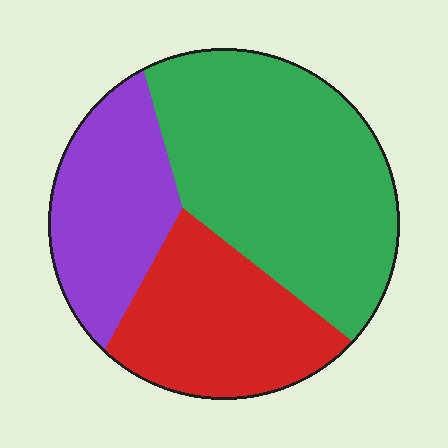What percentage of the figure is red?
Red covers roughly 30% of the figure.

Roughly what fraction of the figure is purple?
Purple covers roughly 25% of the figure.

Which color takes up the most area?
Green, at roughly 50%.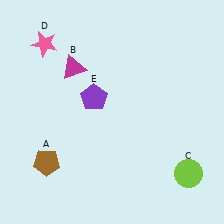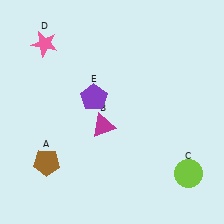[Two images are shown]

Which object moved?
The magenta triangle (B) moved down.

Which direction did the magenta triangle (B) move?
The magenta triangle (B) moved down.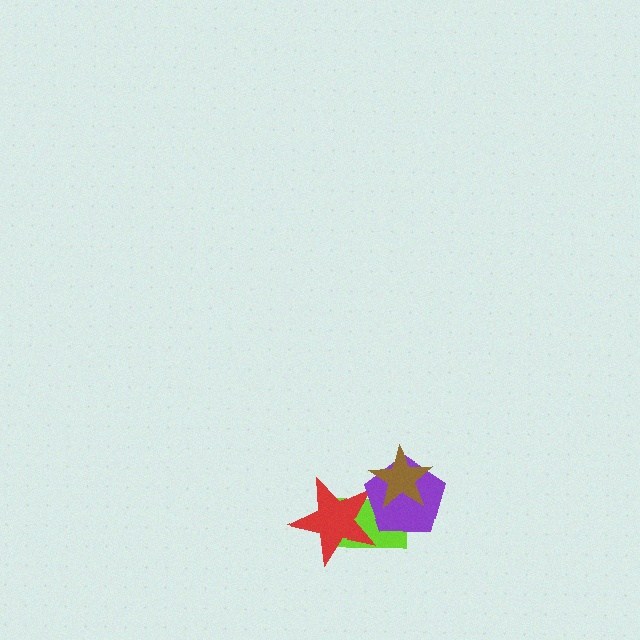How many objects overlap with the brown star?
2 objects overlap with the brown star.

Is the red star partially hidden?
Yes, it is partially covered by another shape.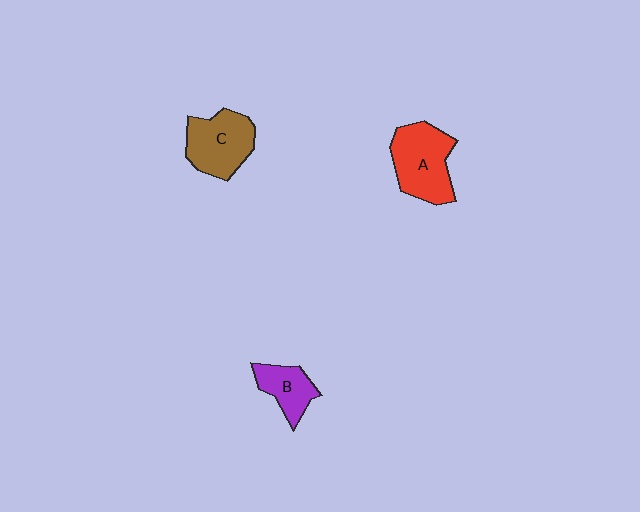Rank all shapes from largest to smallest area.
From largest to smallest: A (red), C (brown), B (purple).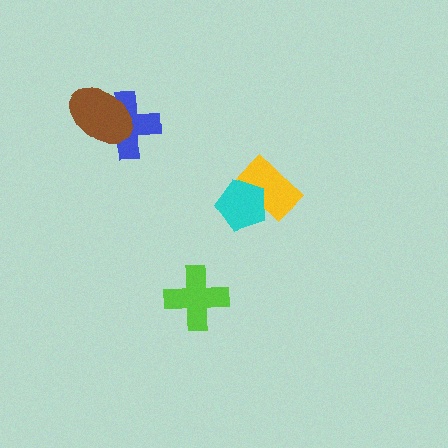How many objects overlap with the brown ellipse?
1 object overlaps with the brown ellipse.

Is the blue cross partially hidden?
Yes, it is partially covered by another shape.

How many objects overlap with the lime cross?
0 objects overlap with the lime cross.